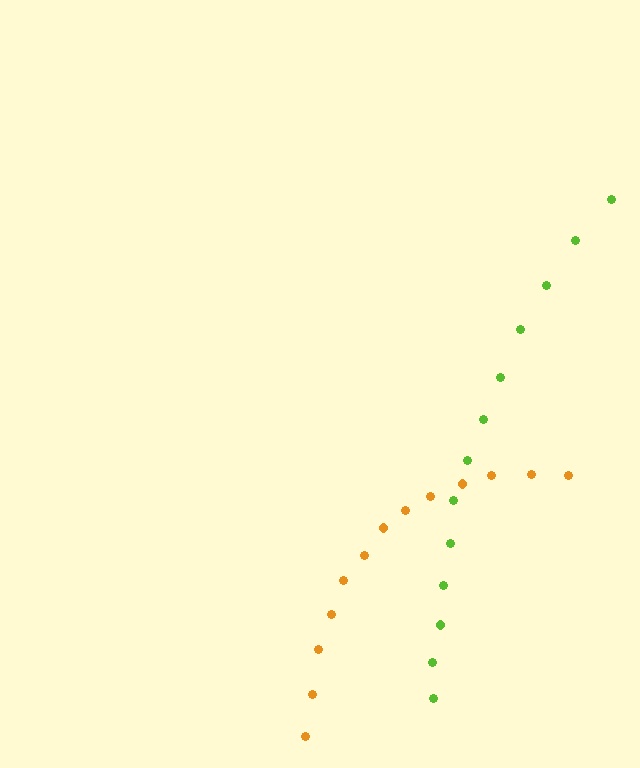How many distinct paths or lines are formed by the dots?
There are 2 distinct paths.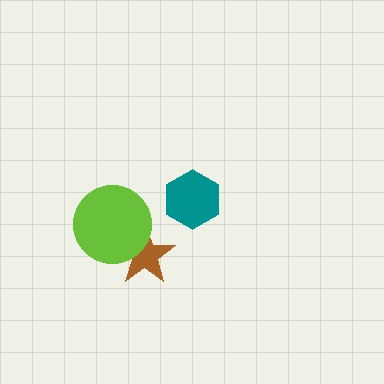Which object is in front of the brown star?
The lime circle is in front of the brown star.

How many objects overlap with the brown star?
1 object overlaps with the brown star.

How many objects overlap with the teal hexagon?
0 objects overlap with the teal hexagon.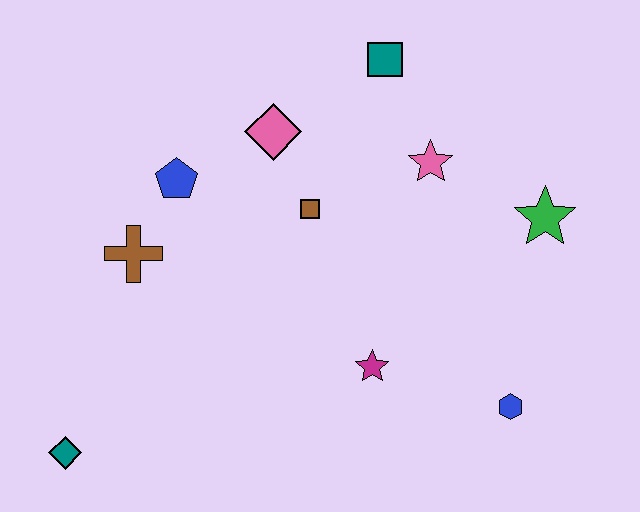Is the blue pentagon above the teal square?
No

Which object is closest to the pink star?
The teal square is closest to the pink star.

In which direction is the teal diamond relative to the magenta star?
The teal diamond is to the left of the magenta star.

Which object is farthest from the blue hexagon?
The teal diamond is farthest from the blue hexagon.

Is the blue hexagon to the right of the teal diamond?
Yes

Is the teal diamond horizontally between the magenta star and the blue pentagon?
No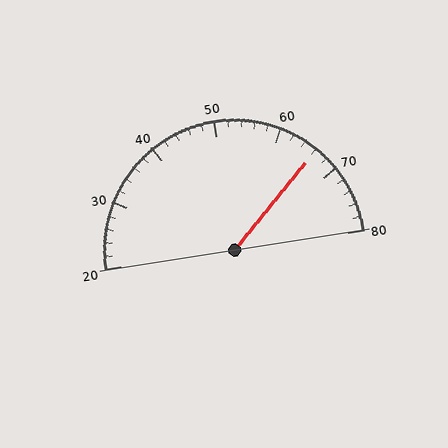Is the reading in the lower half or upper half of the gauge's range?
The reading is in the upper half of the range (20 to 80).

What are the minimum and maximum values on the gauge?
The gauge ranges from 20 to 80.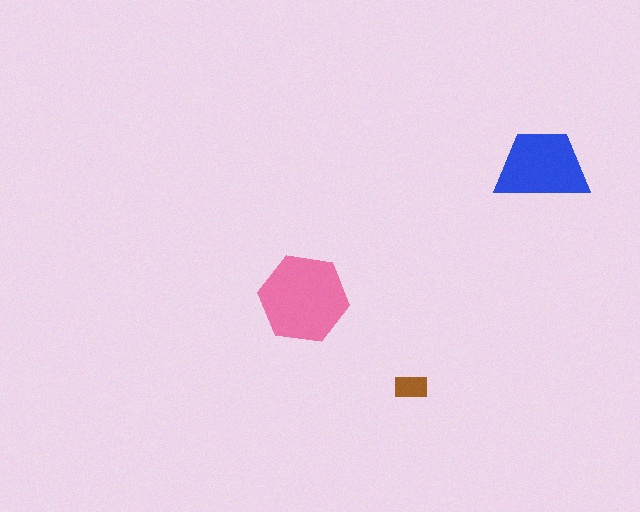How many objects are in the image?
There are 3 objects in the image.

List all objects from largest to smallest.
The pink hexagon, the blue trapezoid, the brown rectangle.